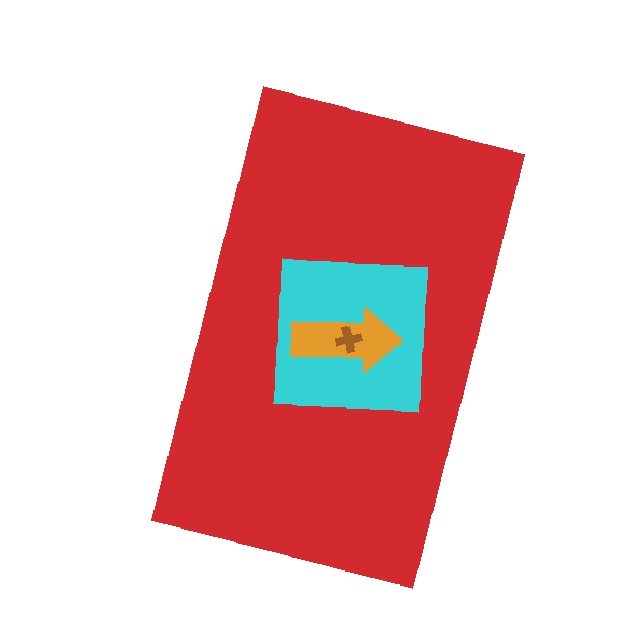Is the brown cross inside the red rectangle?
Yes.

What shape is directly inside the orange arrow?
The brown cross.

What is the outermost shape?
The red rectangle.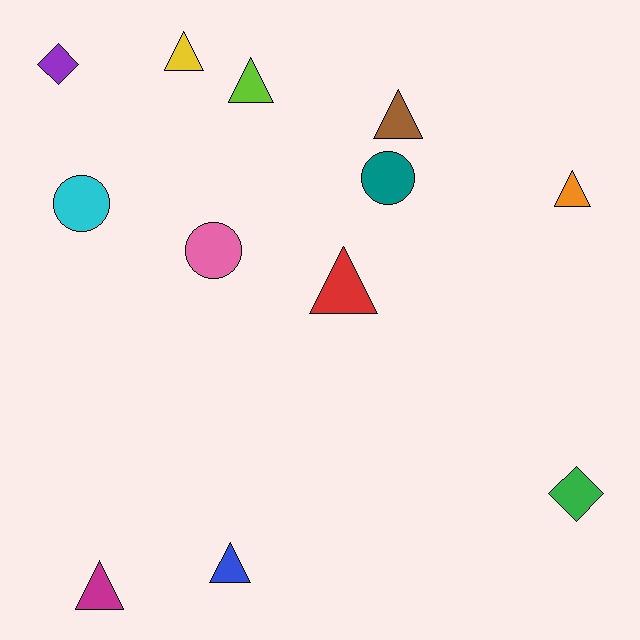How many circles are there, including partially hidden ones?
There are 3 circles.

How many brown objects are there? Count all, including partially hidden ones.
There is 1 brown object.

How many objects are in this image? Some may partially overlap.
There are 12 objects.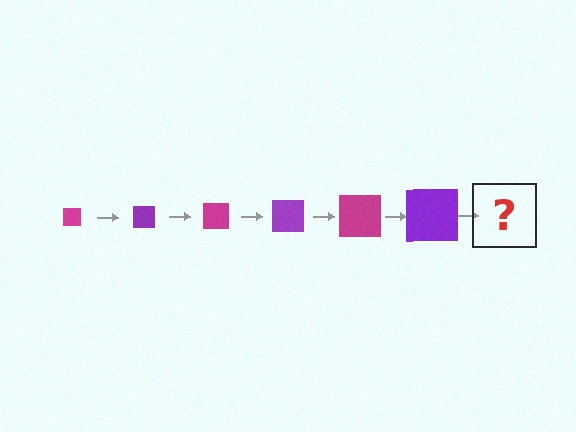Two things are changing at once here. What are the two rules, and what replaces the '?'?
The two rules are that the square grows larger each step and the color cycles through magenta and purple. The '?' should be a magenta square, larger than the previous one.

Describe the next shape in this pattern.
It should be a magenta square, larger than the previous one.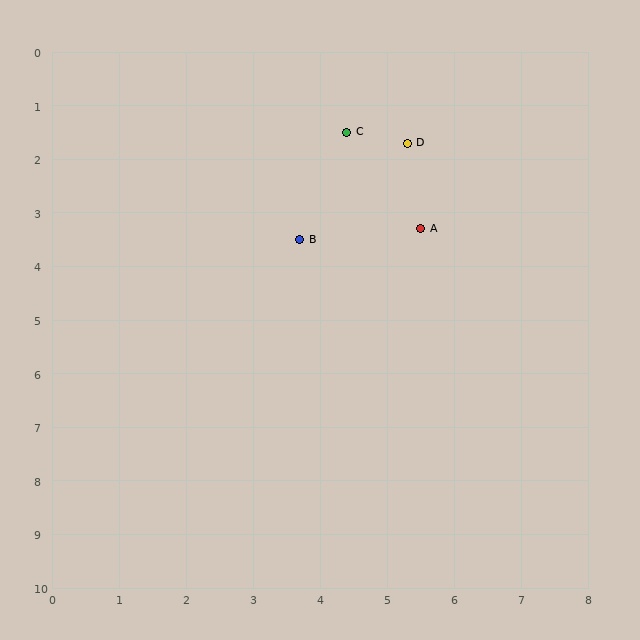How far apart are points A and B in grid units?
Points A and B are about 1.8 grid units apart.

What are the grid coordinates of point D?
Point D is at approximately (5.3, 1.7).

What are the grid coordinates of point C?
Point C is at approximately (4.4, 1.5).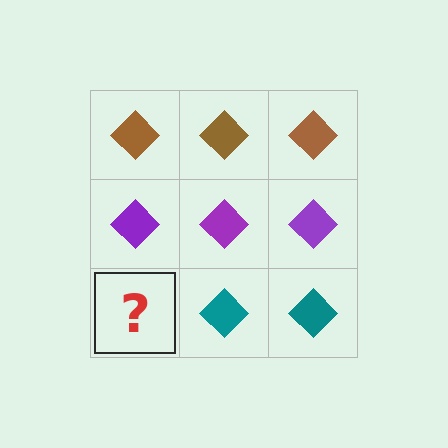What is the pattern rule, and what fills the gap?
The rule is that each row has a consistent color. The gap should be filled with a teal diamond.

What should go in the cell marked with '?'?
The missing cell should contain a teal diamond.